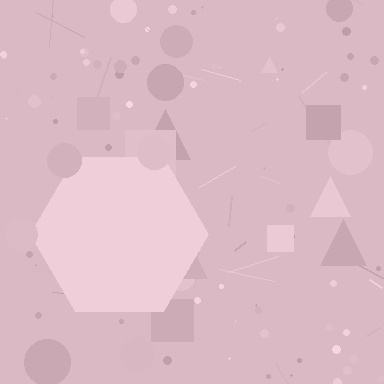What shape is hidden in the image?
A hexagon is hidden in the image.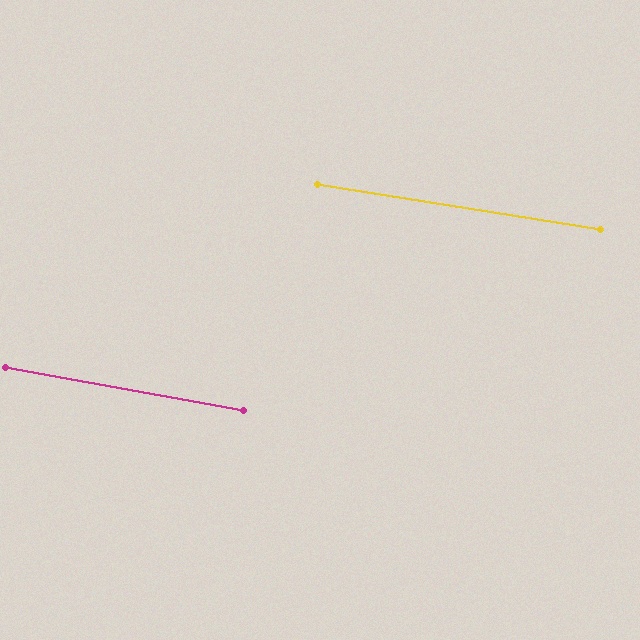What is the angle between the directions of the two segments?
Approximately 1 degree.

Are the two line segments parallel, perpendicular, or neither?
Parallel — their directions differ by only 1.0°.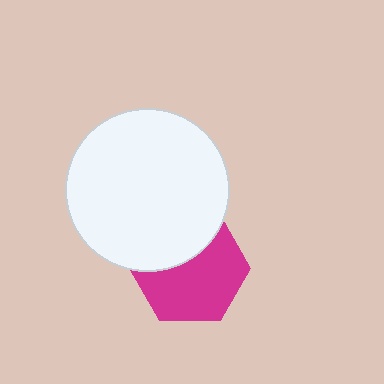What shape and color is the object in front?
The object in front is a white circle.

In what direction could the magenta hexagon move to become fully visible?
The magenta hexagon could move down. That would shift it out from behind the white circle entirely.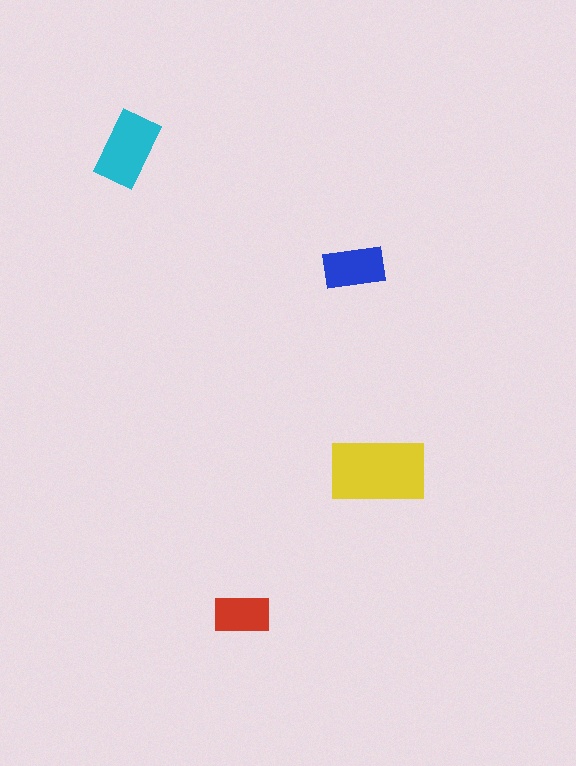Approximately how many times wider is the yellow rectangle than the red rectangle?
About 1.5 times wider.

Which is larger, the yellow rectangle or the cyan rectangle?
The yellow one.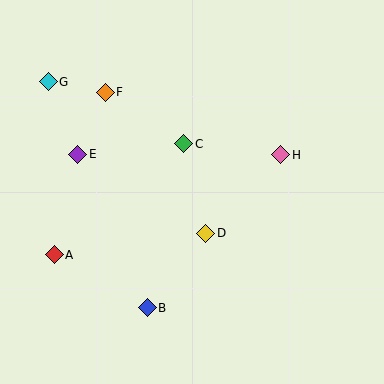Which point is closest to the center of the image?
Point D at (206, 233) is closest to the center.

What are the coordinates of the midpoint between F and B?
The midpoint between F and B is at (126, 200).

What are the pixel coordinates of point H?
Point H is at (281, 155).